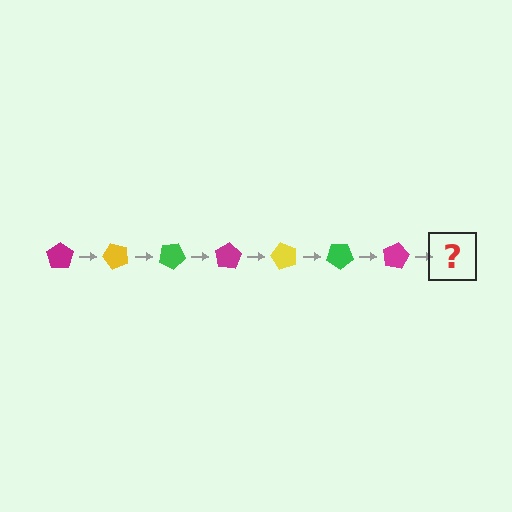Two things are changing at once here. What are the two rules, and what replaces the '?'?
The two rules are that it rotates 50 degrees each step and the color cycles through magenta, yellow, and green. The '?' should be a yellow pentagon, rotated 350 degrees from the start.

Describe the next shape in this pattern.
It should be a yellow pentagon, rotated 350 degrees from the start.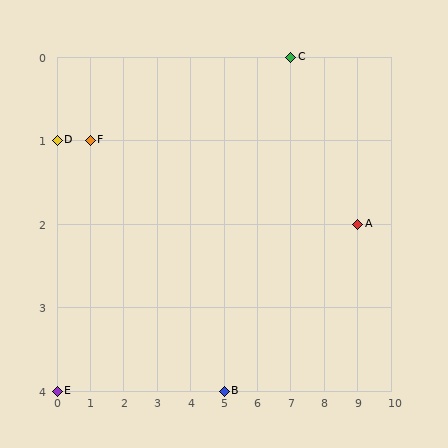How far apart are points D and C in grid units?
Points D and C are 7 columns and 1 row apart (about 7.1 grid units diagonally).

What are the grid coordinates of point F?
Point F is at grid coordinates (1, 1).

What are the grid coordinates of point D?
Point D is at grid coordinates (0, 1).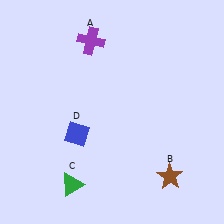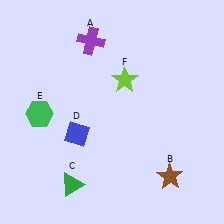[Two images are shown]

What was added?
A green hexagon (E), a lime star (F) were added in Image 2.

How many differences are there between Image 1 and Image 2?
There are 2 differences between the two images.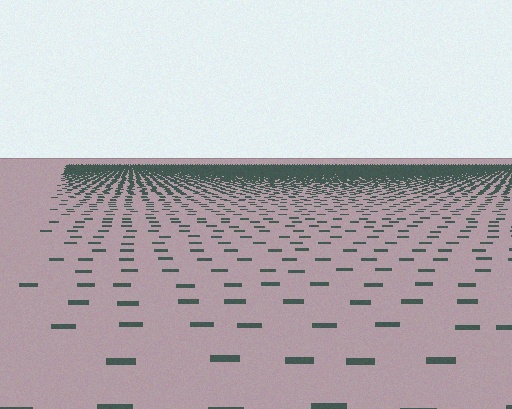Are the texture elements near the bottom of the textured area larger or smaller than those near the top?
Larger. Near the bottom, elements are closer to the viewer and appear at a bigger on-screen size.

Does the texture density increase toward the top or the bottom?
Density increases toward the top.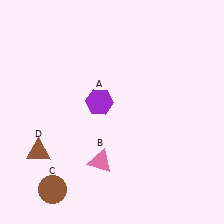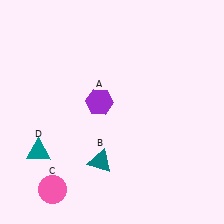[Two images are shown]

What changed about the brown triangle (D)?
In Image 1, D is brown. In Image 2, it changed to teal.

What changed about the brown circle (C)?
In Image 1, C is brown. In Image 2, it changed to pink.